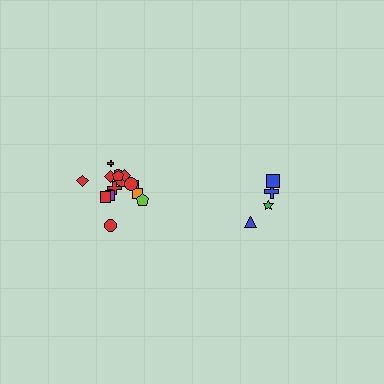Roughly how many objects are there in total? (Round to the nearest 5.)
Roughly 20 objects in total.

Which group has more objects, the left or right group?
The left group.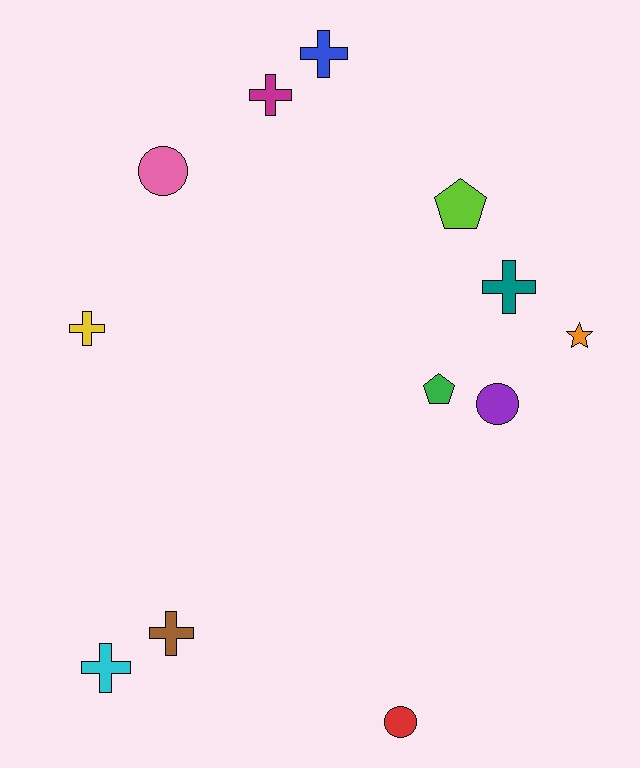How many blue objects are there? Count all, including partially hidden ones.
There is 1 blue object.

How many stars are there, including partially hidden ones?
There is 1 star.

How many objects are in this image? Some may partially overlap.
There are 12 objects.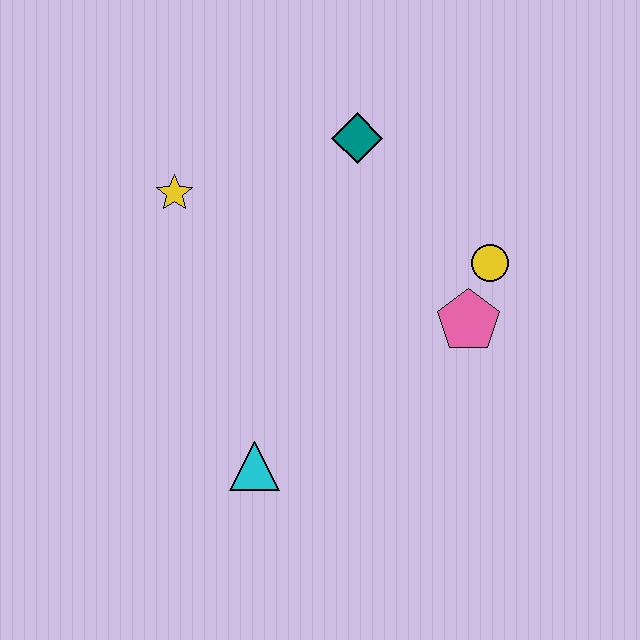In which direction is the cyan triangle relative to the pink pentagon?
The cyan triangle is to the left of the pink pentagon.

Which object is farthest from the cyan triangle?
The teal diamond is farthest from the cyan triangle.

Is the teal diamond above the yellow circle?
Yes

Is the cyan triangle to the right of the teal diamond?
No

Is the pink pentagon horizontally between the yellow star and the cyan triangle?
No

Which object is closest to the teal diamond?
The yellow circle is closest to the teal diamond.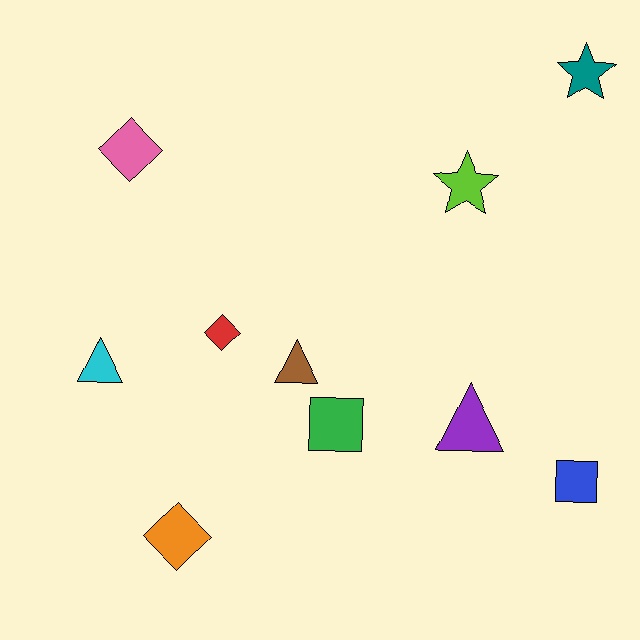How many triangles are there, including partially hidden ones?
There are 3 triangles.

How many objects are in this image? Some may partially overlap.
There are 10 objects.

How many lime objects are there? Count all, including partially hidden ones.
There is 1 lime object.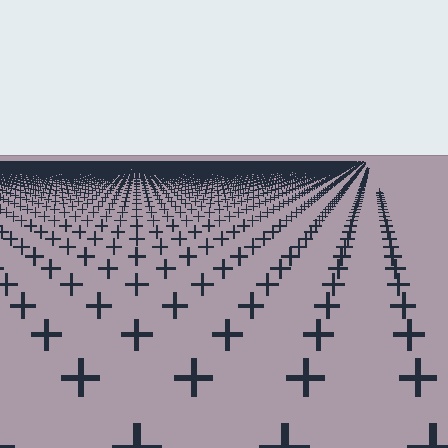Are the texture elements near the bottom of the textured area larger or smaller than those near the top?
Larger. Near the bottom, elements are closer to the viewer and appear at a bigger on-screen size.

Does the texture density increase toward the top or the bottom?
Density increases toward the top.